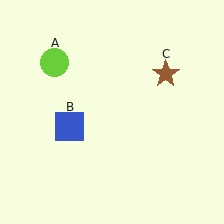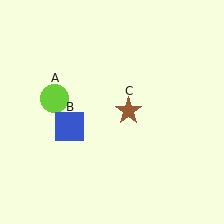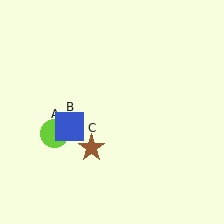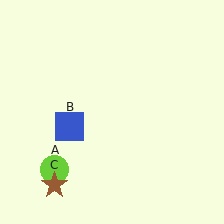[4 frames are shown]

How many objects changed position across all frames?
2 objects changed position: lime circle (object A), brown star (object C).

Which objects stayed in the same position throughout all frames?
Blue square (object B) remained stationary.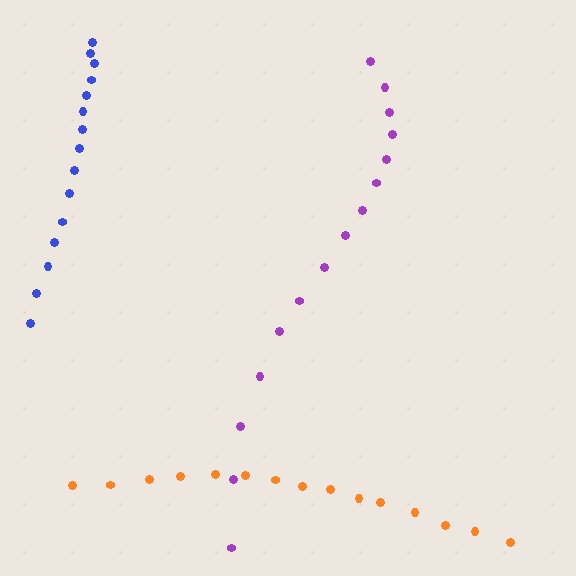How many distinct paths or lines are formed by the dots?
There are 3 distinct paths.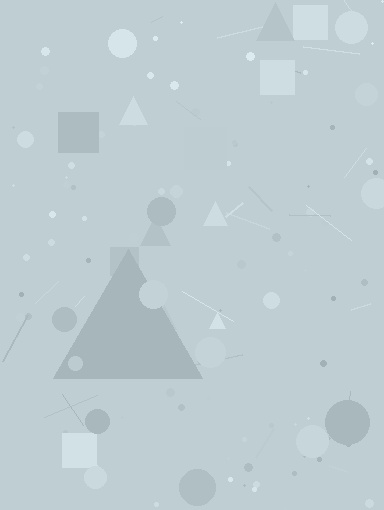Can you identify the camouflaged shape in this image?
The camouflaged shape is a triangle.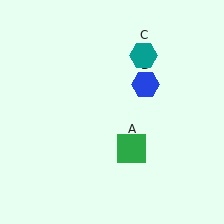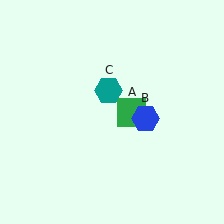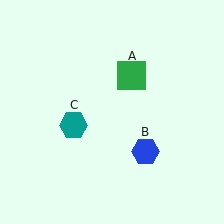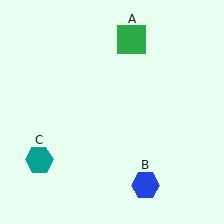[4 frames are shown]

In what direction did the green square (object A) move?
The green square (object A) moved up.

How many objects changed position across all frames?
3 objects changed position: green square (object A), blue hexagon (object B), teal hexagon (object C).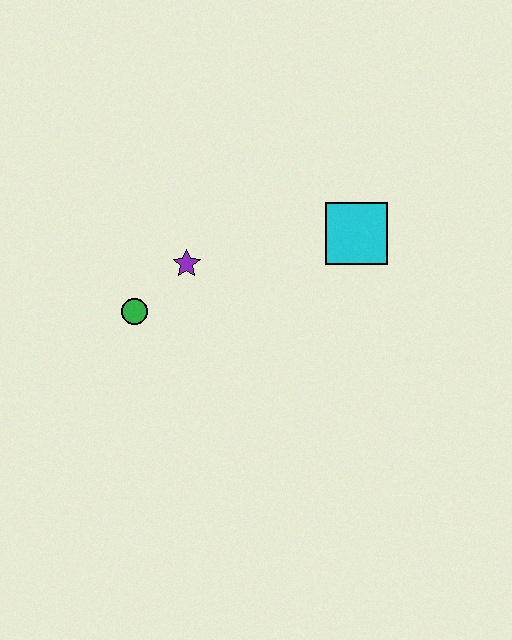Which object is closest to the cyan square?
The purple star is closest to the cyan square.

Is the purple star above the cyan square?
No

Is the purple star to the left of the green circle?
No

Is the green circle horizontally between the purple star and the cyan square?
No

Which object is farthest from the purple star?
The cyan square is farthest from the purple star.